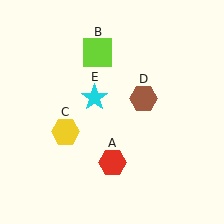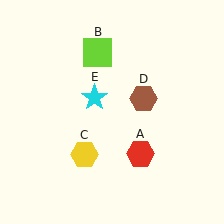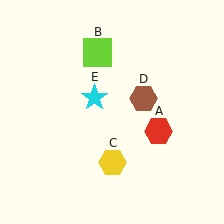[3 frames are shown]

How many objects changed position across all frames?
2 objects changed position: red hexagon (object A), yellow hexagon (object C).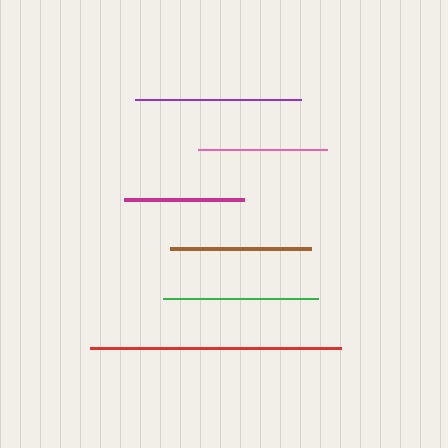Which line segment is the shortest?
The magenta line is the shortest at approximately 119 pixels.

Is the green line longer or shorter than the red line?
The red line is longer than the green line.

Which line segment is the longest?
The red line is the longest at approximately 251 pixels.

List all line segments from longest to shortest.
From longest to shortest: red, purple, green, brown, pink, magenta.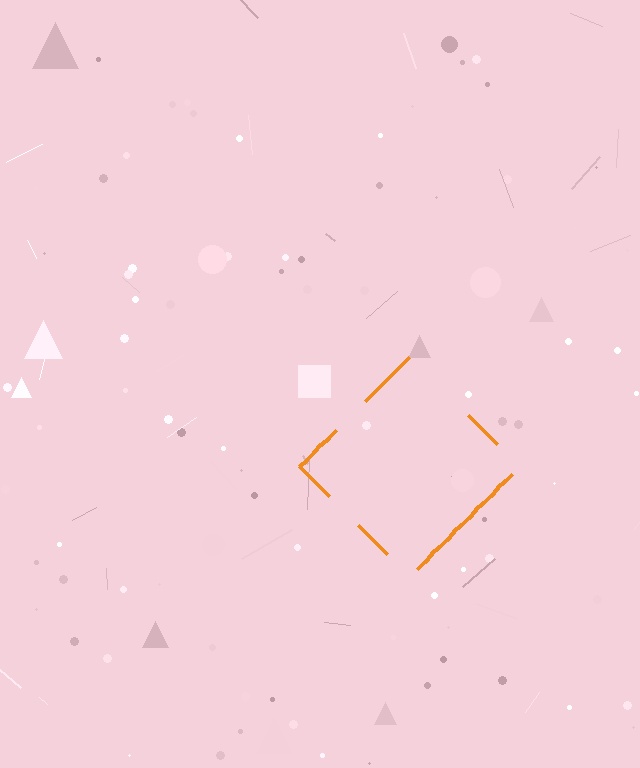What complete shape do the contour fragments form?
The contour fragments form a diamond.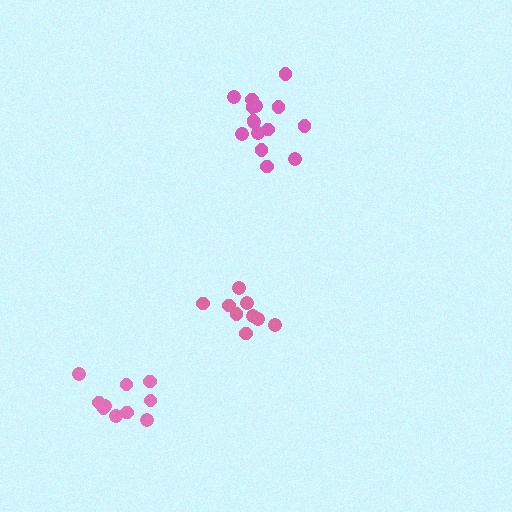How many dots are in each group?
Group 1: 15 dots, Group 2: 10 dots, Group 3: 9 dots (34 total).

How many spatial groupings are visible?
There are 3 spatial groupings.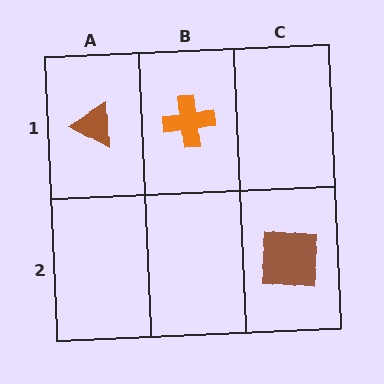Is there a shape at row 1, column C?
No, that cell is empty.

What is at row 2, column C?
A brown square.